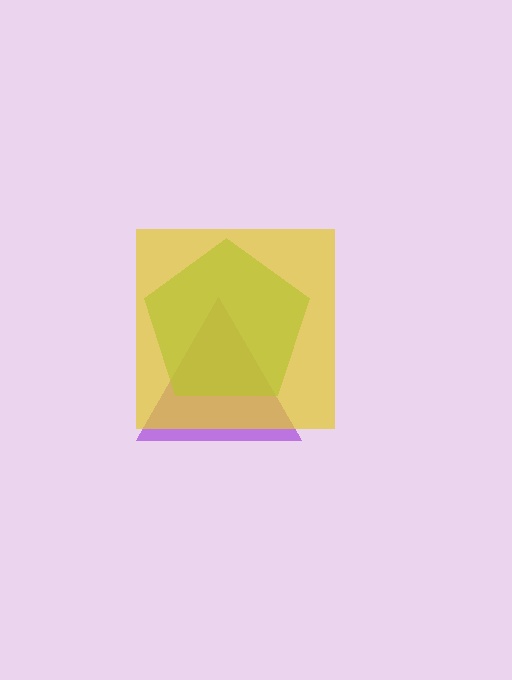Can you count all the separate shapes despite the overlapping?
Yes, there are 3 separate shapes.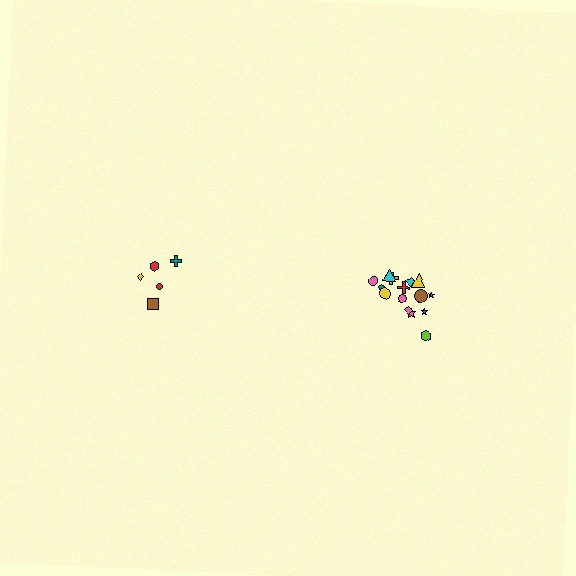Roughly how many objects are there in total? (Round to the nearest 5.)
Roughly 20 objects in total.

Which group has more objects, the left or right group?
The right group.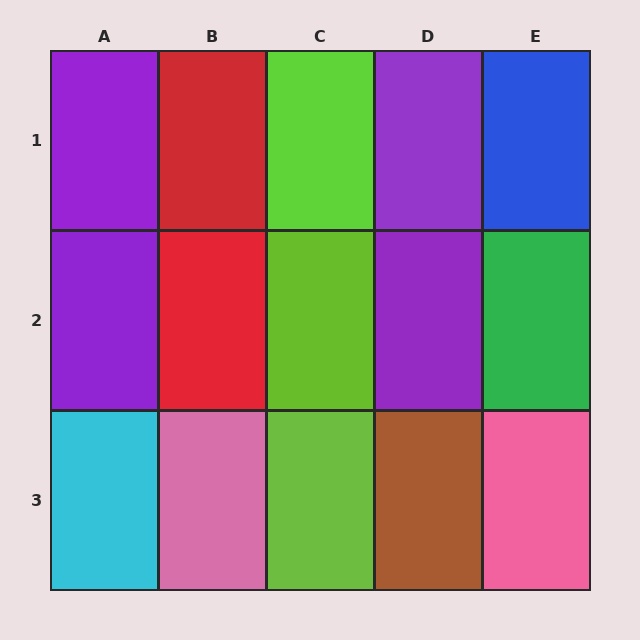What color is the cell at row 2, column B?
Red.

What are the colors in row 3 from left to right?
Cyan, pink, lime, brown, pink.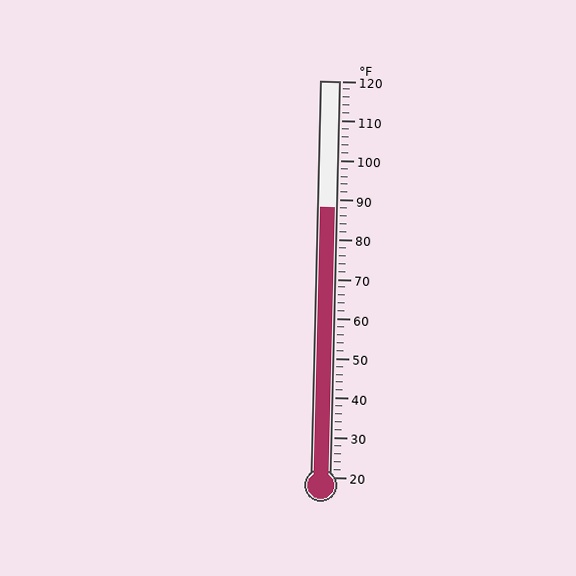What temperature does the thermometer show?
The thermometer shows approximately 88°F.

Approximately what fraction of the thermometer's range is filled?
The thermometer is filled to approximately 70% of its range.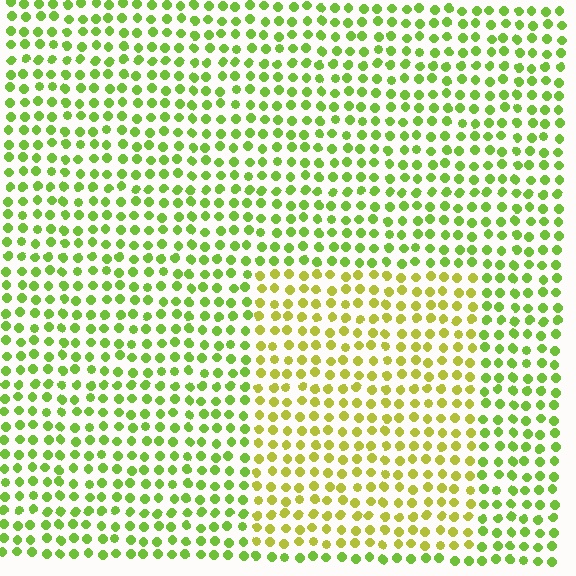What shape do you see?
I see a rectangle.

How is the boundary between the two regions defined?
The boundary is defined purely by a slight shift in hue (about 30 degrees). Spacing, size, and orientation are identical on both sides.